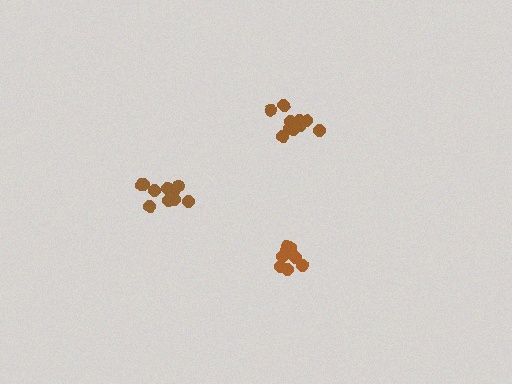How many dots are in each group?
Group 1: 9 dots, Group 2: 10 dots, Group 3: 11 dots (30 total).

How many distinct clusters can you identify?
There are 3 distinct clusters.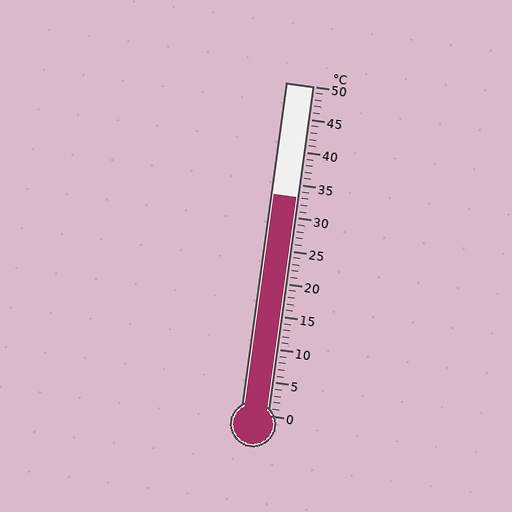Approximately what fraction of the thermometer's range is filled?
The thermometer is filled to approximately 65% of its range.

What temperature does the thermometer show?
The thermometer shows approximately 33°C.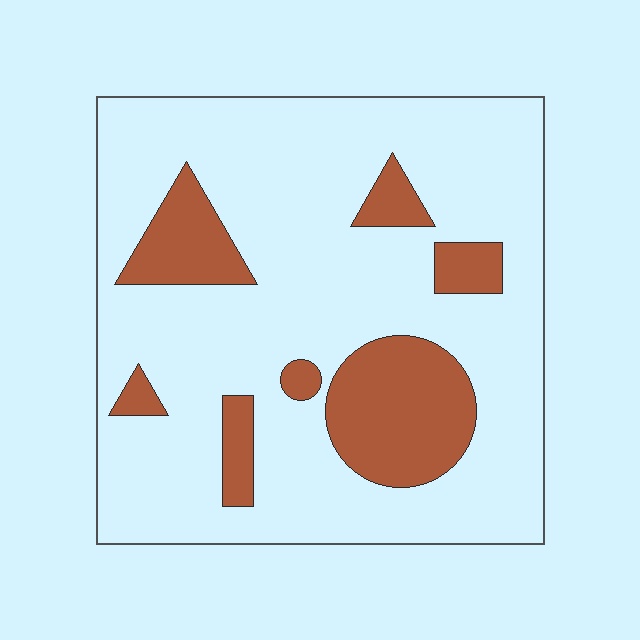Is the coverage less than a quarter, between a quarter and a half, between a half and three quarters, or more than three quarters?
Less than a quarter.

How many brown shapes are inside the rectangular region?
7.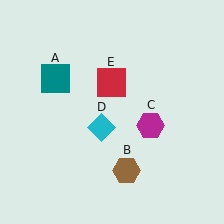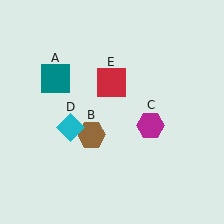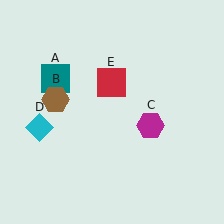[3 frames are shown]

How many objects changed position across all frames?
2 objects changed position: brown hexagon (object B), cyan diamond (object D).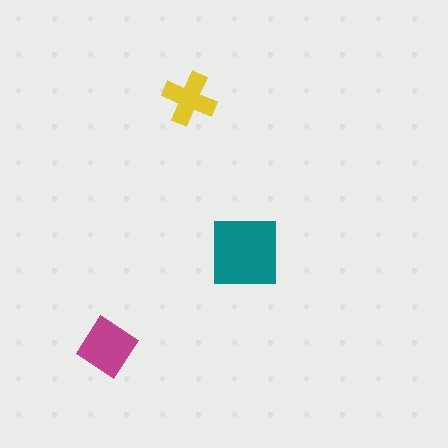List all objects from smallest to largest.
The yellow cross, the magenta diamond, the teal square.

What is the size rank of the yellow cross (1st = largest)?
3rd.